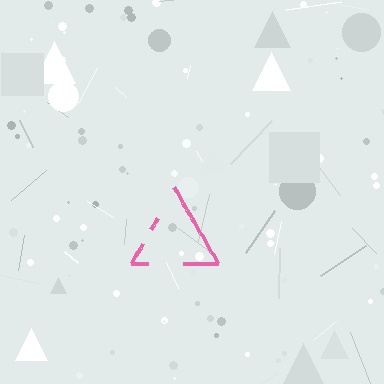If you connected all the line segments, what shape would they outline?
They would outline a triangle.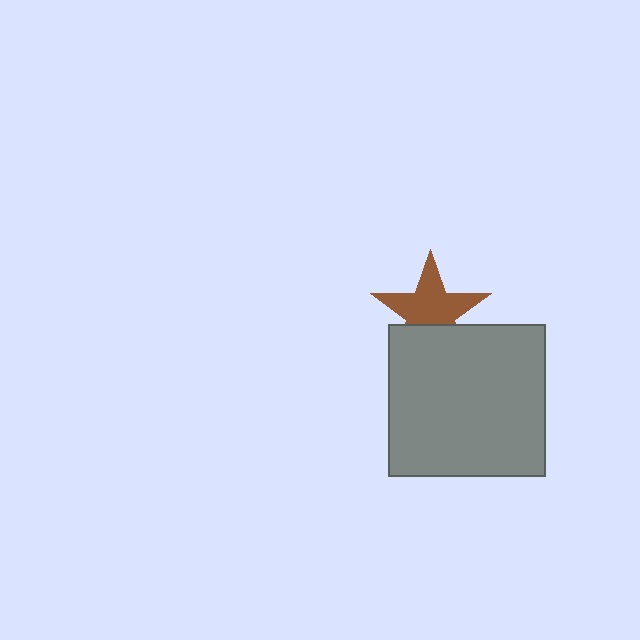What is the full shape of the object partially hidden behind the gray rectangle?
The partially hidden object is a brown star.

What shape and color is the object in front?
The object in front is a gray rectangle.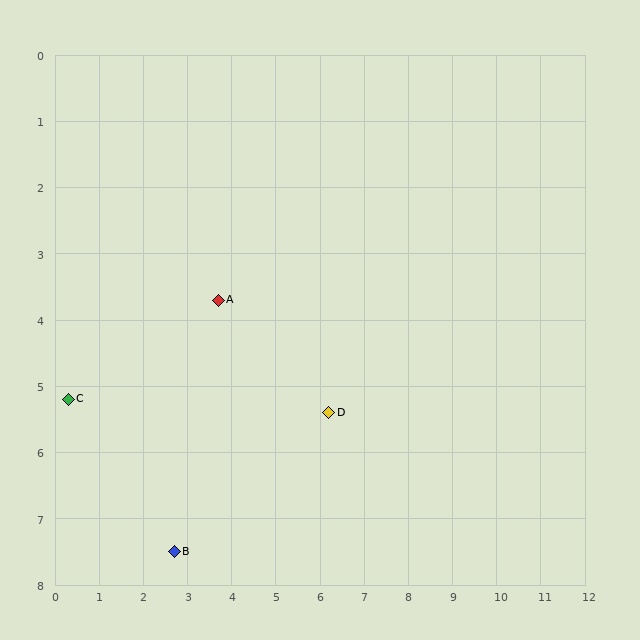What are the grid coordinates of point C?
Point C is at approximately (0.3, 5.2).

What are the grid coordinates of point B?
Point B is at approximately (2.7, 7.5).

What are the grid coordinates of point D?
Point D is at approximately (6.2, 5.4).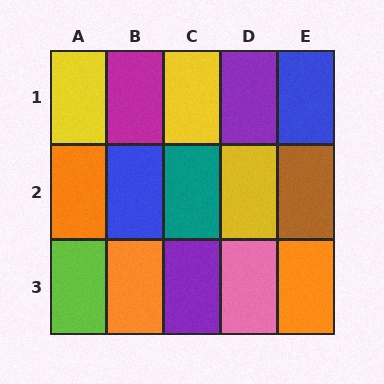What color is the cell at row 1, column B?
Magenta.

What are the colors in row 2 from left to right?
Orange, blue, teal, yellow, brown.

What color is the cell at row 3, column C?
Purple.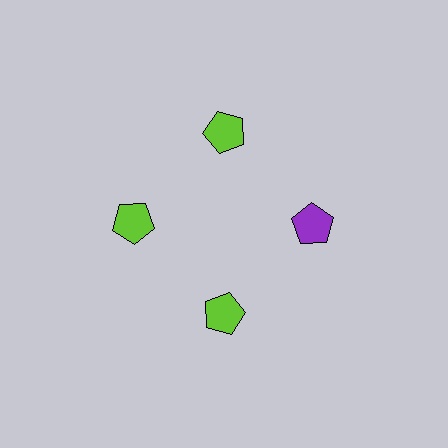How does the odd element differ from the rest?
It has a different color: purple instead of lime.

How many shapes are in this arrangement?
There are 4 shapes arranged in a ring pattern.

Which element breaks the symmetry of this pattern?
The purple pentagon at roughly the 3 o'clock position breaks the symmetry. All other shapes are lime pentagons.